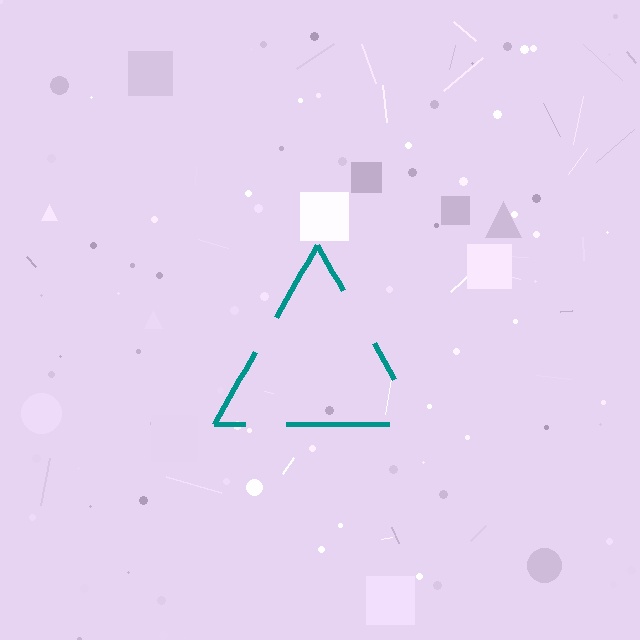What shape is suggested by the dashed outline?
The dashed outline suggests a triangle.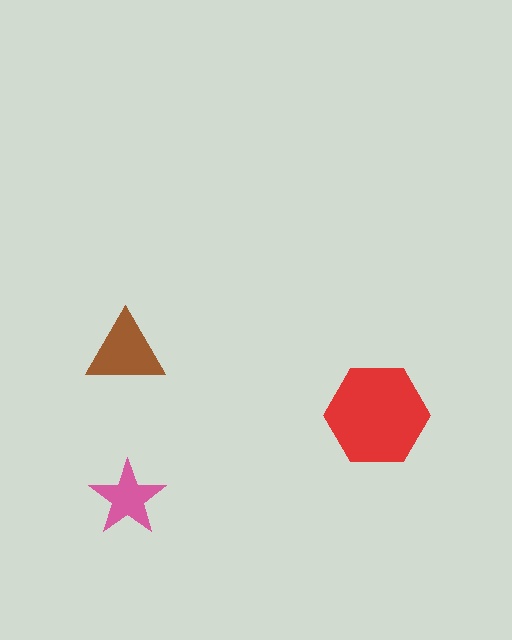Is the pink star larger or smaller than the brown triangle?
Smaller.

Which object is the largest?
The red hexagon.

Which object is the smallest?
The pink star.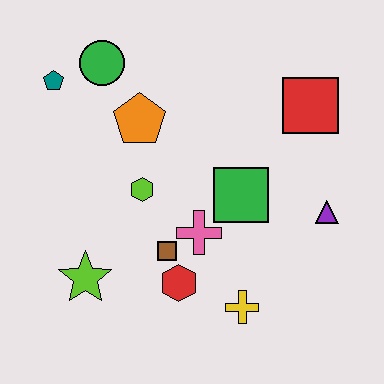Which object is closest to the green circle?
The teal pentagon is closest to the green circle.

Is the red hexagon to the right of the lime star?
Yes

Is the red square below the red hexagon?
No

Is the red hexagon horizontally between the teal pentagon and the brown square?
No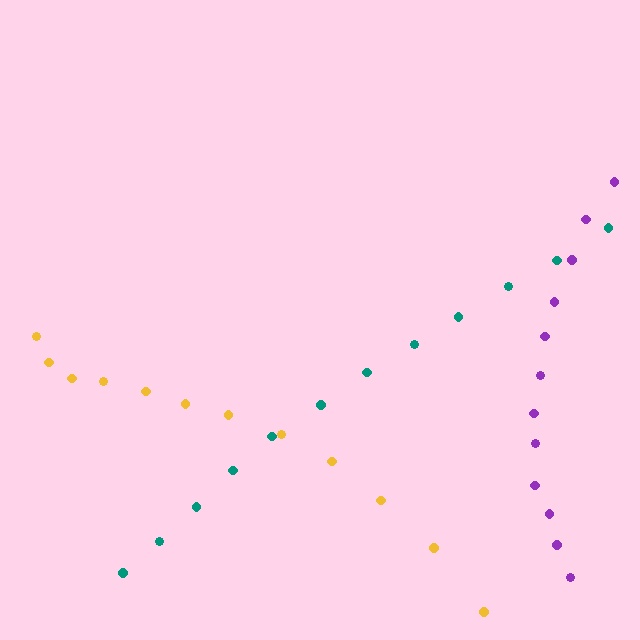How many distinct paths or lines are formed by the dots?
There are 3 distinct paths.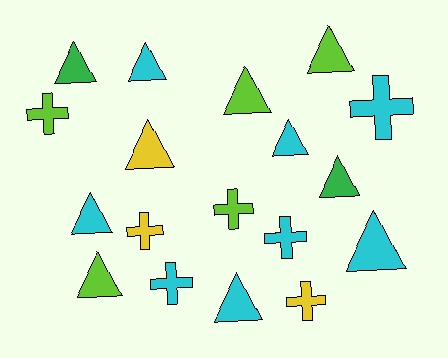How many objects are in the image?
There are 18 objects.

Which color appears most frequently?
Cyan, with 8 objects.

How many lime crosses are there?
There are 2 lime crosses.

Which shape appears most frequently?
Triangle, with 11 objects.